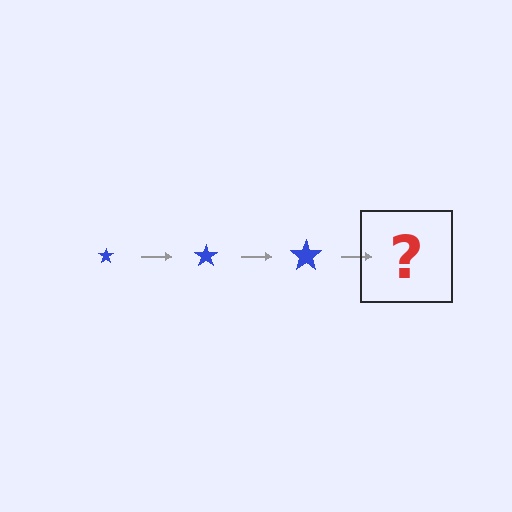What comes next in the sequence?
The next element should be a blue star, larger than the previous one.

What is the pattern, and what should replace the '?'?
The pattern is that the star gets progressively larger each step. The '?' should be a blue star, larger than the previous one.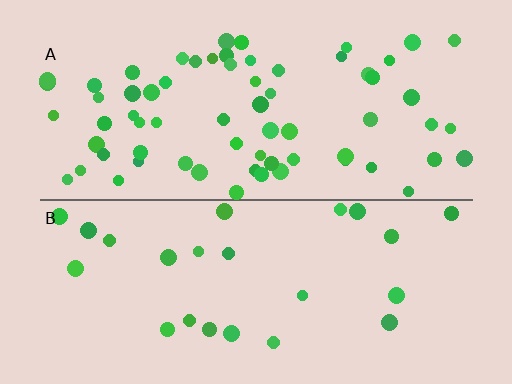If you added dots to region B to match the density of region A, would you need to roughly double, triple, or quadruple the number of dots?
Approximately triple.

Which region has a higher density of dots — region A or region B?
A (the top).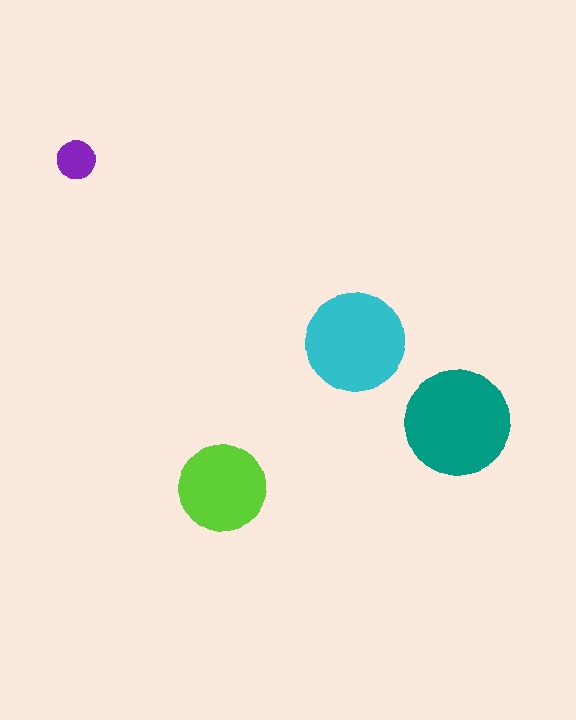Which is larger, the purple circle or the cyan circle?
The cyan one.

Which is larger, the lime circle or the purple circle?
The lime one.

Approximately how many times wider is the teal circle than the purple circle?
About 2.5 times wider.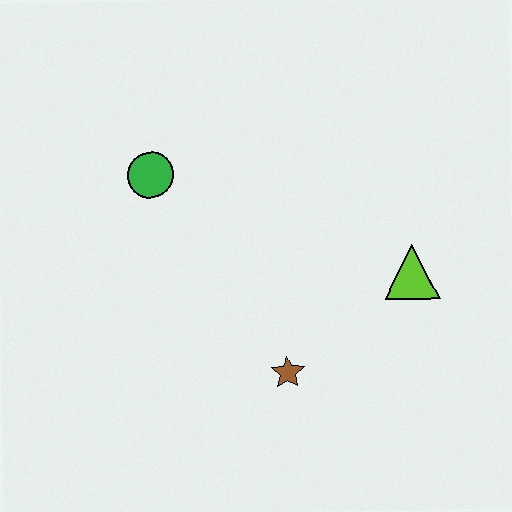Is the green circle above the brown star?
Yes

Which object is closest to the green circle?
The brown star is closest to the green circle.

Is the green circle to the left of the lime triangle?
Yes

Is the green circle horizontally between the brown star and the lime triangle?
No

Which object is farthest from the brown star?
The green circle is farthest from the brown star.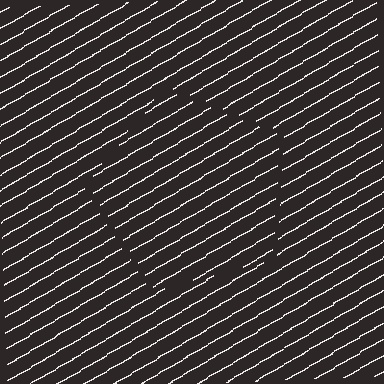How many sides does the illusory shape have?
5 sides — the line-ends trace a pentagon.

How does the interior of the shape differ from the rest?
The interior of the shape contains the same grating, shifted by half a period — the contour is defined by the phase discontinuity where line-ends from the inner and outer gratings abut.